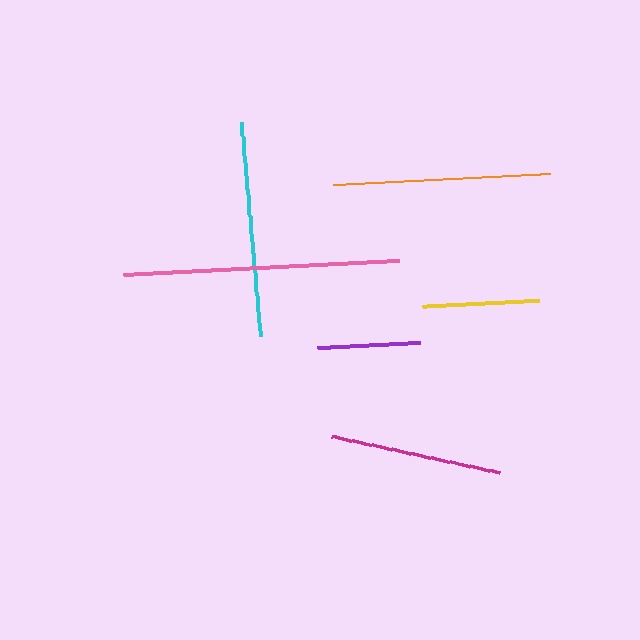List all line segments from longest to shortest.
From longest to shortest: pink, orange, cyan, magenta, yellow, purple.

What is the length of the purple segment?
The purple segment is approximately 102 pixels long.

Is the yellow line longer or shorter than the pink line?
The pink line is longer than the yellow line.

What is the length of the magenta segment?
The magenta segment is approximately 171 pixels long.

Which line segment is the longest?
The pink line is the longest at approximately 275 pixels.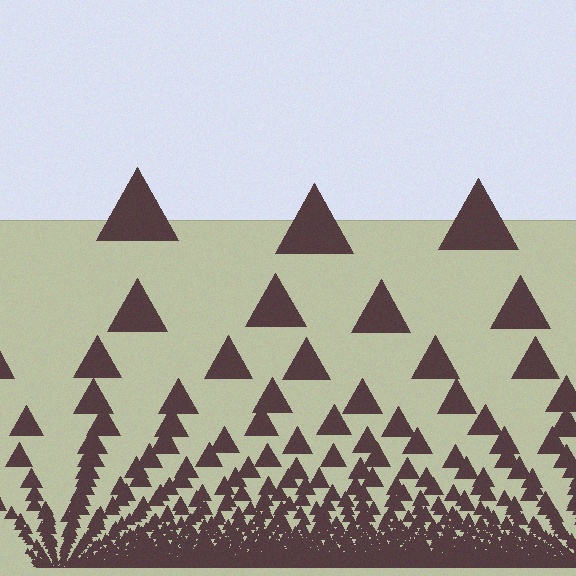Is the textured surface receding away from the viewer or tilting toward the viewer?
The surface appears to tilt toward the viewer. Texture elements get larger and sparser toward the top.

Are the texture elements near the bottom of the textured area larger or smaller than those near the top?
Smaller. The gradient is inverted — elements near the bottom are smaller and denser.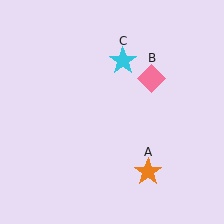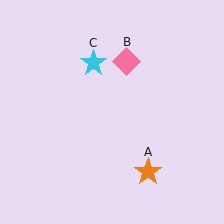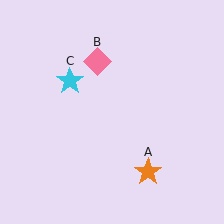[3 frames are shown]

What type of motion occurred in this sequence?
The pink diamond (object B), cyan star (object C) rotated counterclockwise around the center of the scene.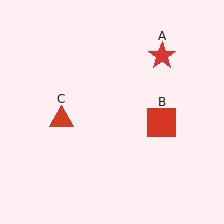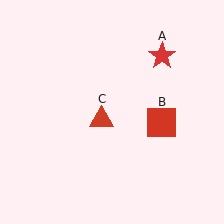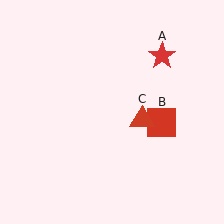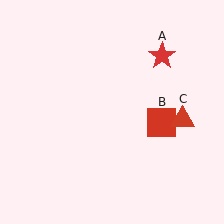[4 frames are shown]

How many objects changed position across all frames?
1 object changed position: red triangle (object C).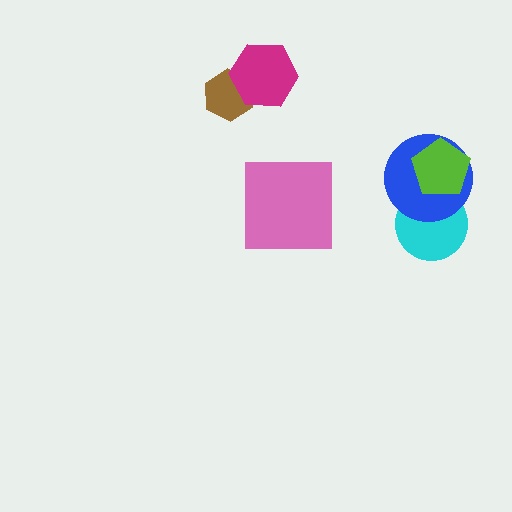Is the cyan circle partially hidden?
Yes, it is partially covered by another shape.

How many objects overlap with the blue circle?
2 objects overlap with the blue circle.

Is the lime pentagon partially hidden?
No, no other shape covers it.